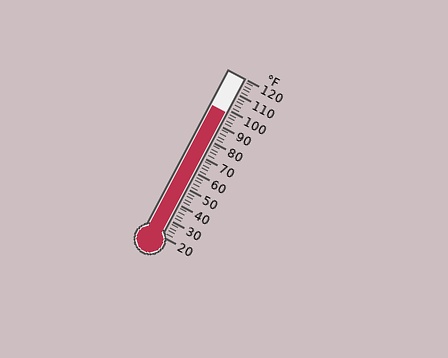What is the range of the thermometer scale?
The thermometer scale ranges from 20°F to 120°F.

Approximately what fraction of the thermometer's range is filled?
The thermometer is filled to approximately 80% of its range.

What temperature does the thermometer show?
The thermometer shows approximately 98°F.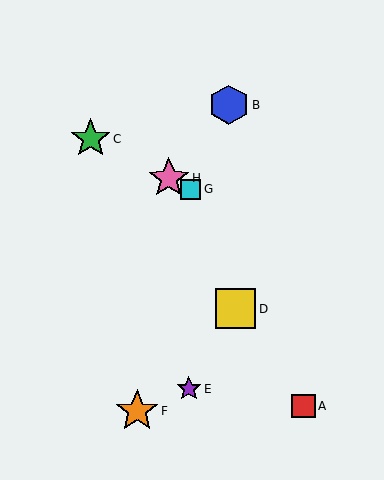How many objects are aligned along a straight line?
3 objects (C, G, H) are aligned along a straight line.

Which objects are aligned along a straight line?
Objects C, G, H are aligned along a straight line.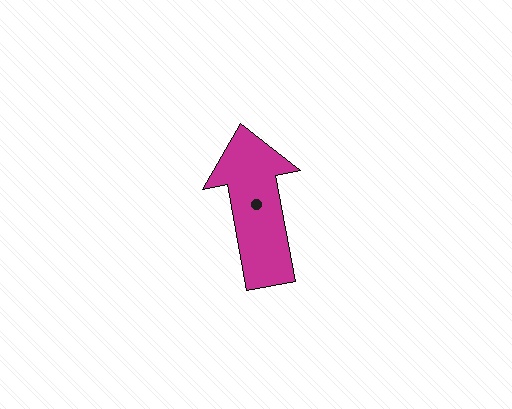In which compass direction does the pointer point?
North.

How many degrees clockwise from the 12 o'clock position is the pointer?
Approximately 349 degrees.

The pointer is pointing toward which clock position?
Roughly 12 o'clock.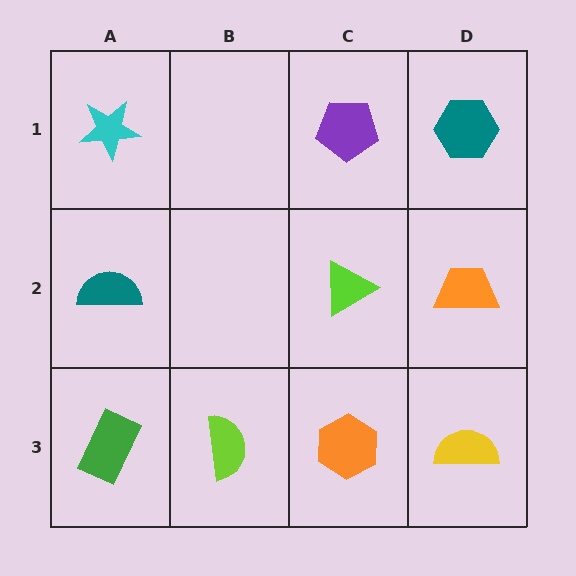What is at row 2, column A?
A teal semicircle.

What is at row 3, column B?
A lime semicircle.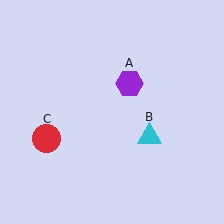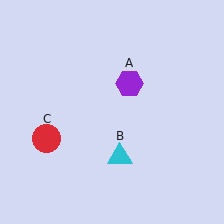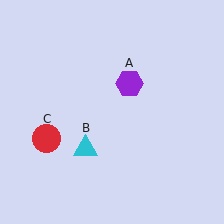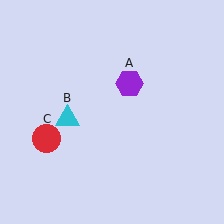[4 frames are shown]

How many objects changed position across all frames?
1 object changed position: cyan triangle (object B).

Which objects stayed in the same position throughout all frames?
Purple hexagon (object A) and red circle (object C) remained stationary.